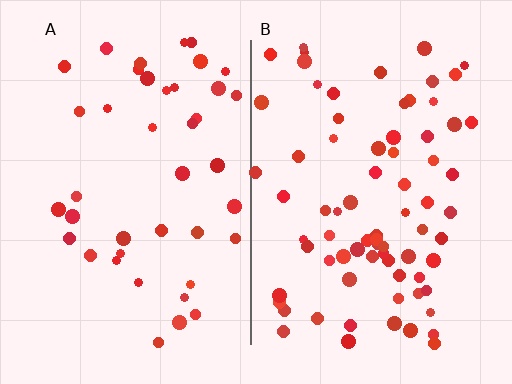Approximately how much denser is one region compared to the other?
Approximately 1.8× — region B over region A.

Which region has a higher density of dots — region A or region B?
B (the right).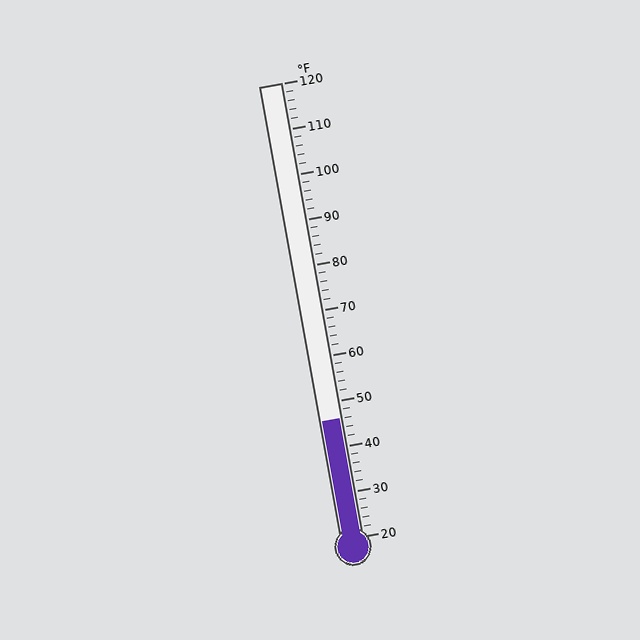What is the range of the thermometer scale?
The thermometer scale ranges from 20°F to 120°F.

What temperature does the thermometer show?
The thermometer shows approximately 46°F.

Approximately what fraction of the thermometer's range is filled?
The thermometer is filled to approximately 25% of its range.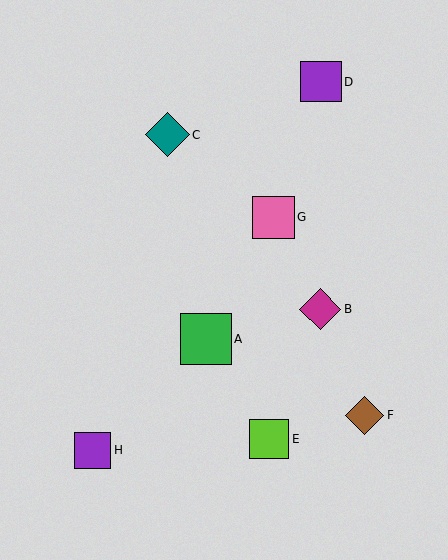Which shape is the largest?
The green square (labeled A) is the largest.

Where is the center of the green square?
The center of the green square is at (206, 339).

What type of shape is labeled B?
Shape B is a magenta diamond.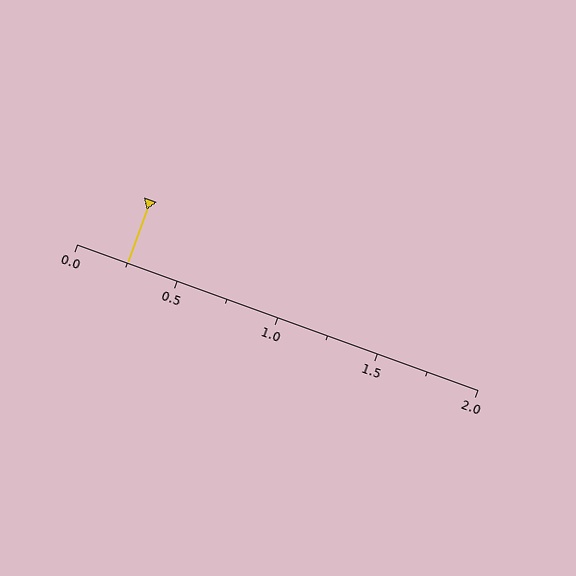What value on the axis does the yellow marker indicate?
The marker indicates approximately 0.25.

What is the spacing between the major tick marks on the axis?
The major ticks are spaced 0.5 apart.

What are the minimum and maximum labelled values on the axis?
The axis runs from 0.0 to 2.0.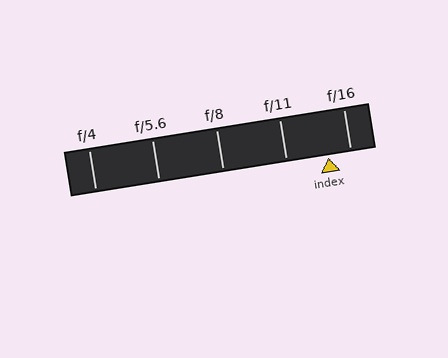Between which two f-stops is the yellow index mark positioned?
The index mark is between f/11 and f/16.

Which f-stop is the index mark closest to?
The index mark is closest to f/16.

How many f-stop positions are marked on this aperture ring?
There are 5 f-stop positions marked.